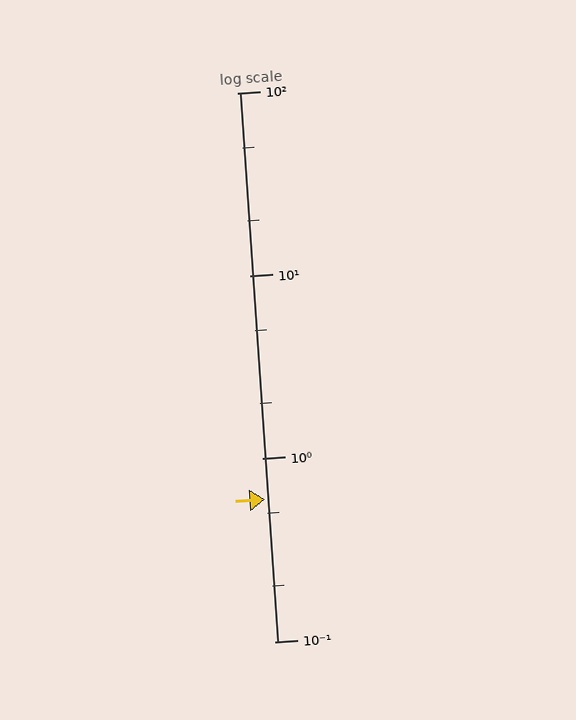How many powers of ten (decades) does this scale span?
The scale spans 3 decades, from 0.1 to 100.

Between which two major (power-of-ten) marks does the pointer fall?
The pointer is between 0.1 and 1.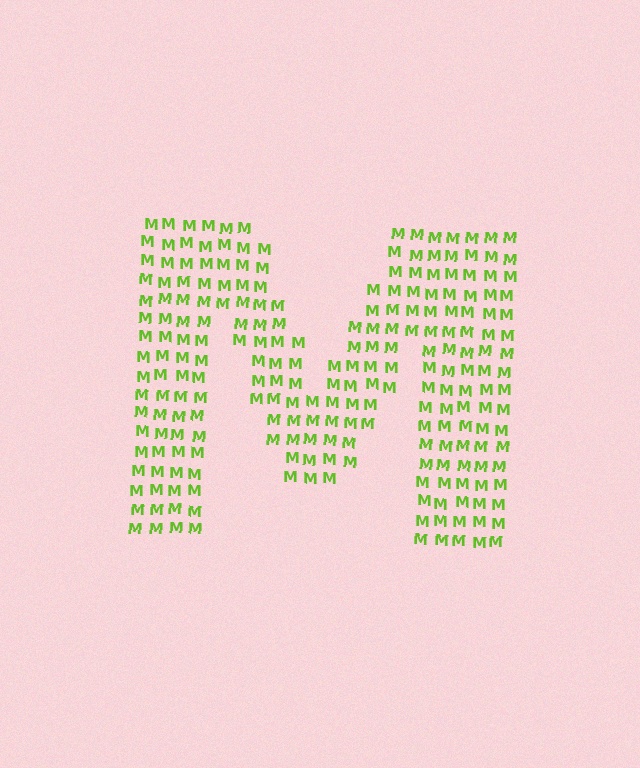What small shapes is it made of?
It is made of small letter M's.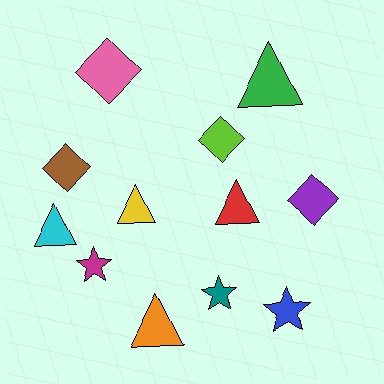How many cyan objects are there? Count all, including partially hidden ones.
There is 1 cyan object.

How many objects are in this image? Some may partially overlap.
There are 12 objects.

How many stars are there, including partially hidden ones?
There are 3 stars.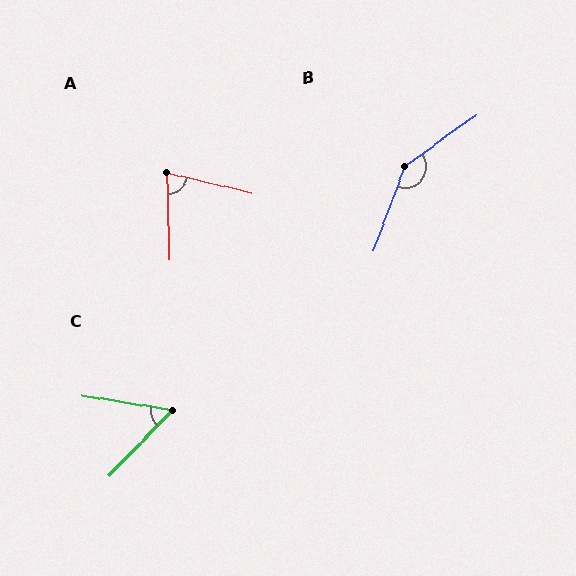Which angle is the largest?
B, at approximately 146 degrees.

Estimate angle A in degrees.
Approximately 74 degrees.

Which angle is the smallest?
C, at approximately 55 degrees.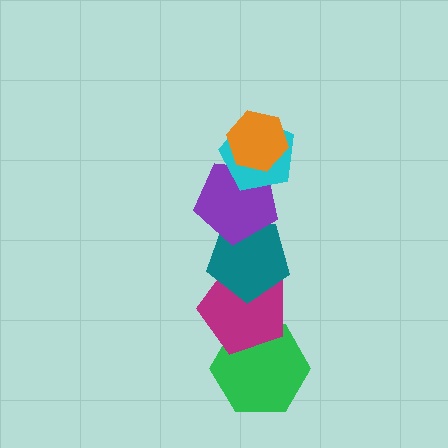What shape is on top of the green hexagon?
The magenta pentagon is on top of the green hexagon.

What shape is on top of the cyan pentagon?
The orange hexagon is on top of the cyan pentagon.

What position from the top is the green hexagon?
The green hexagon is 6th from the top.